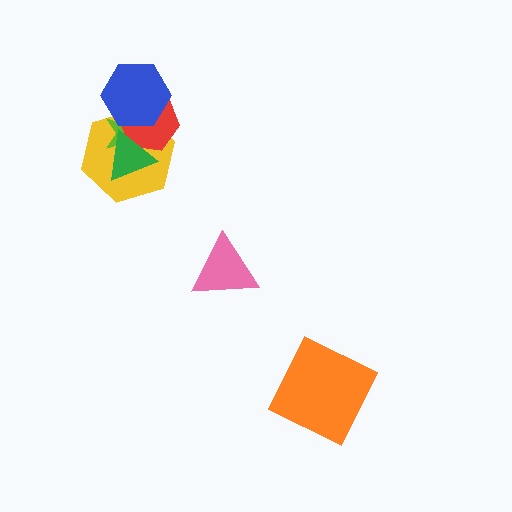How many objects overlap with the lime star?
4 objects overlap with the lime star.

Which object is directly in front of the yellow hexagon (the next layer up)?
The lime star is directly in front of the yellow hexagon.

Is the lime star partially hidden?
Yes, it is partially covered by another shape.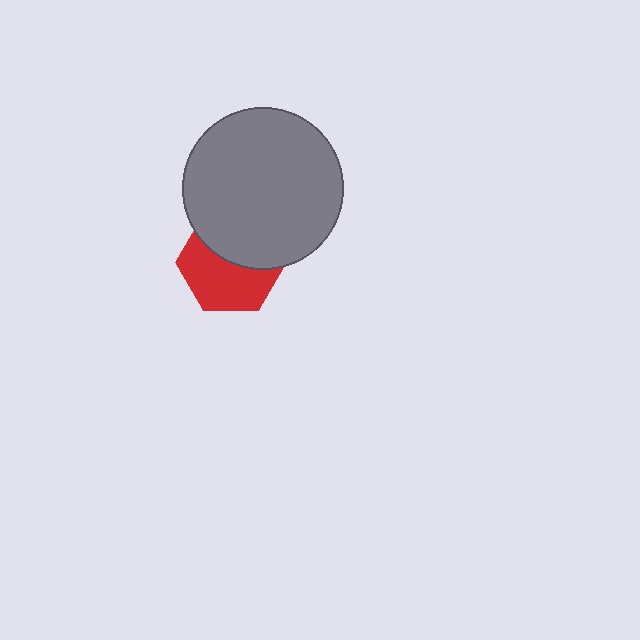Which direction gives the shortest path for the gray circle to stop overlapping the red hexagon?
Moving up gives the shortest separation.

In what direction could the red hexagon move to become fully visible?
The red hexagon could move down. That would shift it out from behind the gray circle entirely.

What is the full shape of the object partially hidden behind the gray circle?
The partially hidden object is a red hexagon.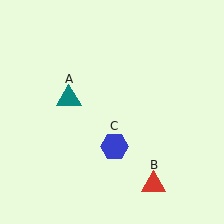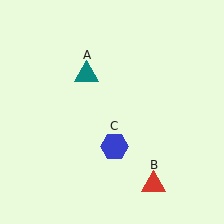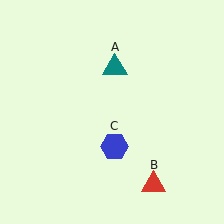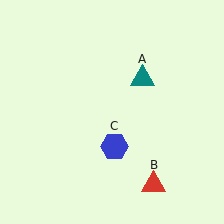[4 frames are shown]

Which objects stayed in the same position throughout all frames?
Red triangle (object B) and blue hexagon (object C) remained stationary.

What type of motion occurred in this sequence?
The teal triangle (object A) rotated clockwise around the center of the scene.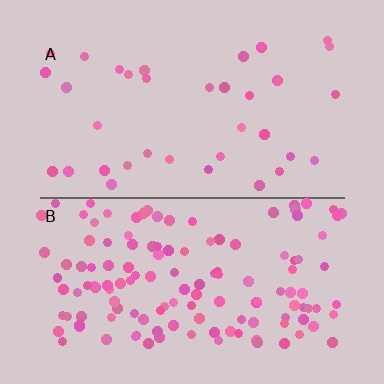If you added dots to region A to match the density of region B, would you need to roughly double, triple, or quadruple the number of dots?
Approximately quadruple.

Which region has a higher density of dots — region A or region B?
B (the bottom).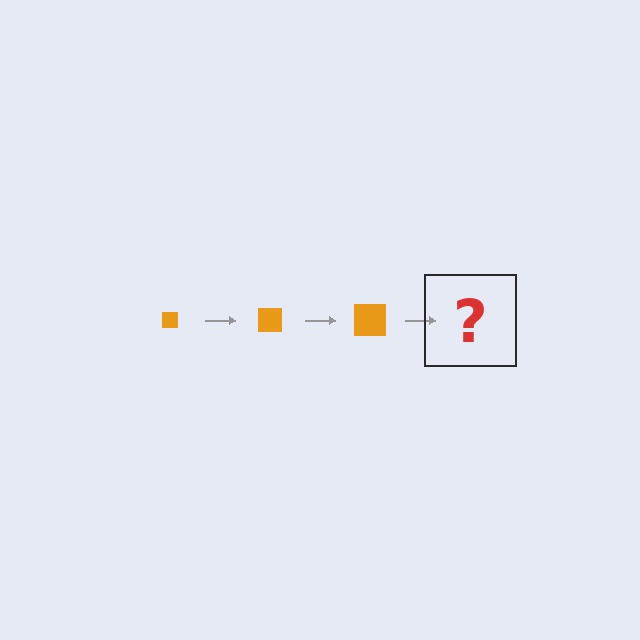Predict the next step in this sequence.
The next step is an orange square, larger than the previous one.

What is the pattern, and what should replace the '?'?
The pattern is that the square gets progressively larger each step. The '?' should be an orange square, larger than the previous one.